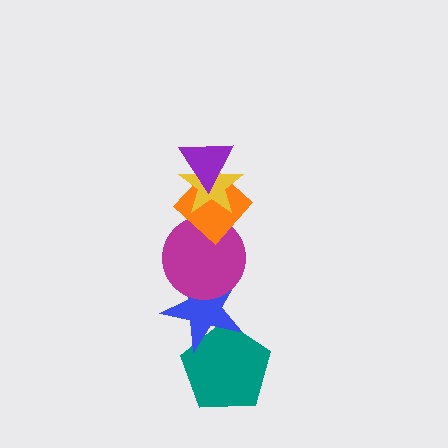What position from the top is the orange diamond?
The orange diamond is 3rd from the top.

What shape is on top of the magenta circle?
The orange diamond is on top of the magenta circle.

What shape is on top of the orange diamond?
The yellow star is on top of the orange diamond.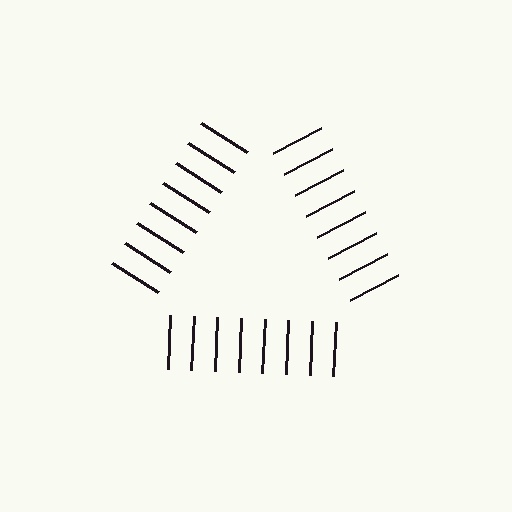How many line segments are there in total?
24 — 8 along each of the 3 edges.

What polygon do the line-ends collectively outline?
An illusory triangle — the line segments terminate on its edges but no continuous stroke is drawn.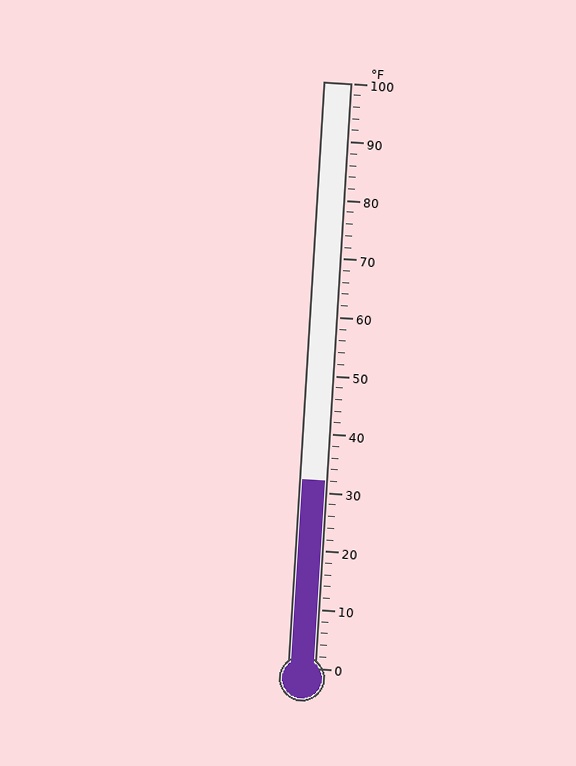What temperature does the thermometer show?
The thermometer shows approximately 32°F.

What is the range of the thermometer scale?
The thermometer scale ranges from 0°F to 100°F.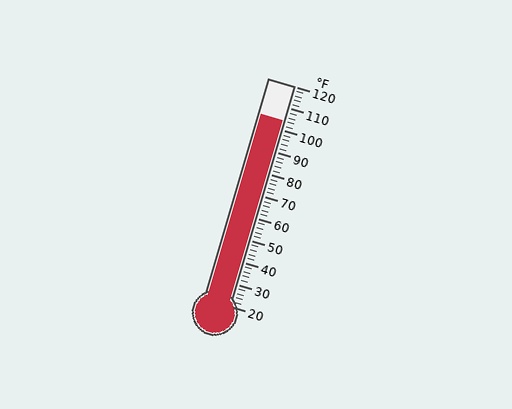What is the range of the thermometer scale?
The thermometer scale ranges from 20°F to 120°F.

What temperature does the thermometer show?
The thermometer shows approximately 104°F.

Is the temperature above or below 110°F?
The temperature is below 110°F.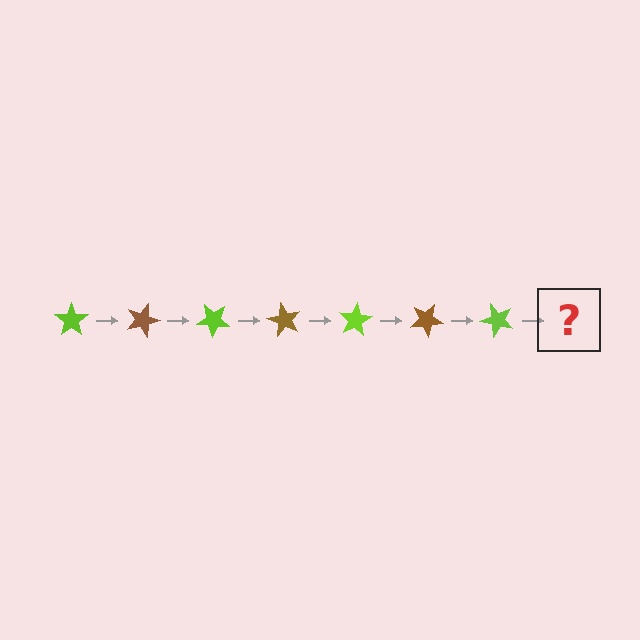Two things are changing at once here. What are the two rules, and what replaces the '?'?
The two rules are that it rotates 20 degrees each step and the color cycles through lime and brown. The '?' should be a brown star, rotated 140 degrees from the start.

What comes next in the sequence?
The next element should be a brown star, rotated 140 degrees from the start.